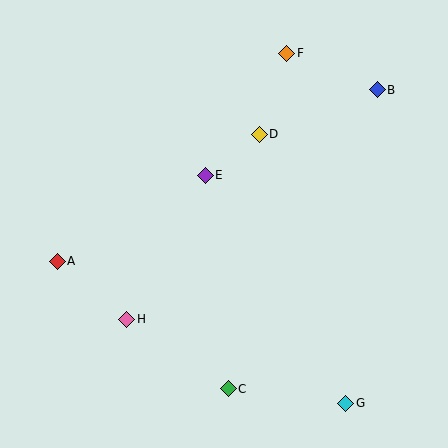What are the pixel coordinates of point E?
Point E is at (205, 175).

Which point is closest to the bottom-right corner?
Point G is closest to the bottom-right corner.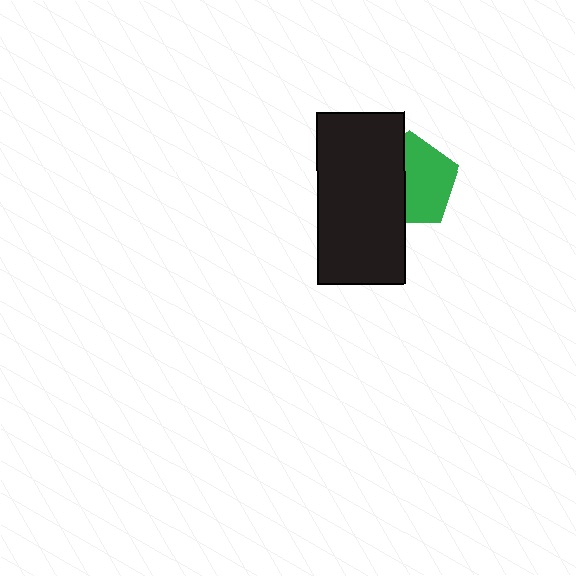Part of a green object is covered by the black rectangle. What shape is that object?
It is a pentagon.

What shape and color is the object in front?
The object in front is a black rectangle.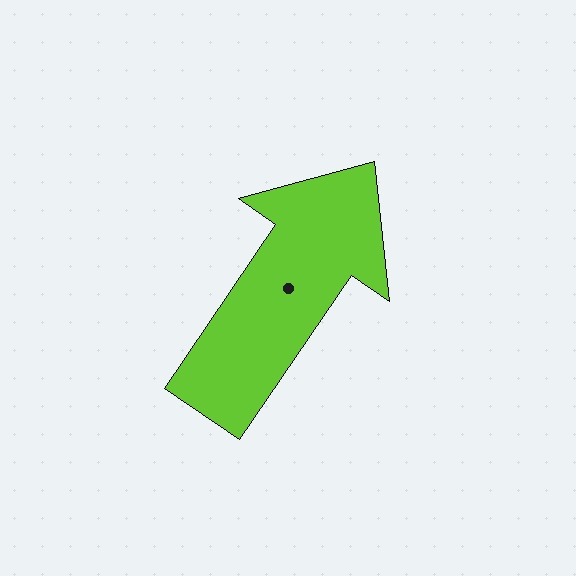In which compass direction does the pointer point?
Northeast.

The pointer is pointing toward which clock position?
Roughly 1 o'clock.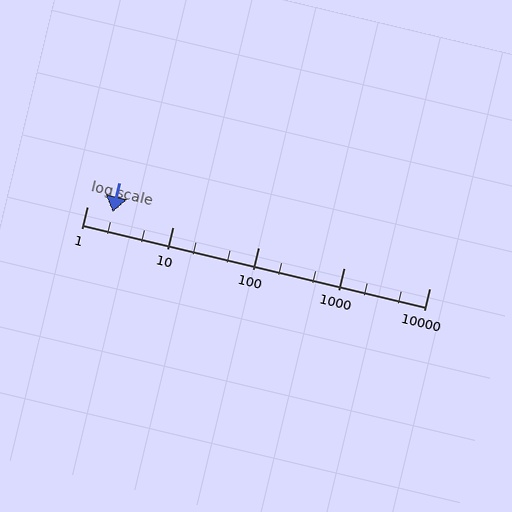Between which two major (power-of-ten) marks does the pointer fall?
The pointer is between 1 and 10.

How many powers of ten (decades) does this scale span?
The scale spans 4 decades, from 1 to 10000.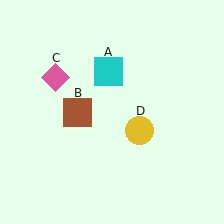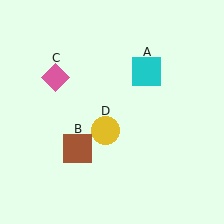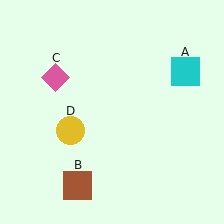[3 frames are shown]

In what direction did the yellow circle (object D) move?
The yellow circle (object D) moved left.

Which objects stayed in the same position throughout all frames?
Pink diamond (object C) remained stationary.